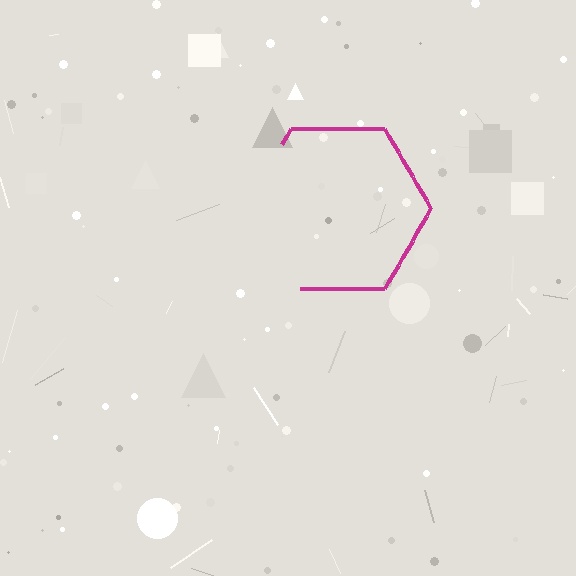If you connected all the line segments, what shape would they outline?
They would outline a hexagon.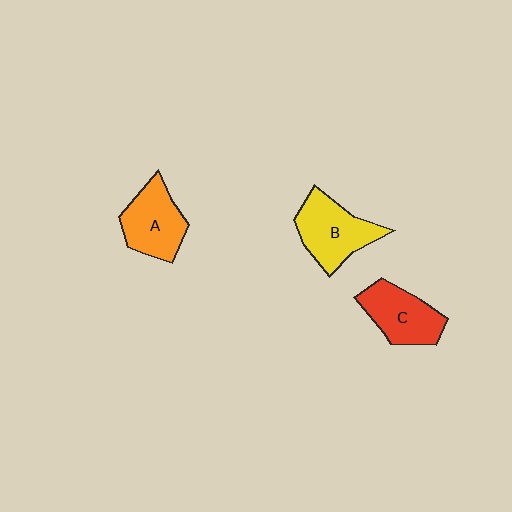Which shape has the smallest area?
Shape C (red).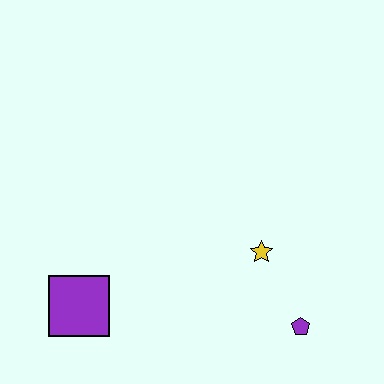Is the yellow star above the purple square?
Yes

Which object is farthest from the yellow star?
The purple square is farthest from the yellow star.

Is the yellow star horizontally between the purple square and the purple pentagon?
Yes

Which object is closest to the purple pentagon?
The yellow star is closest to the purple pentagon.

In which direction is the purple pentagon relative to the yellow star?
The purple pentagon is below the yellow star.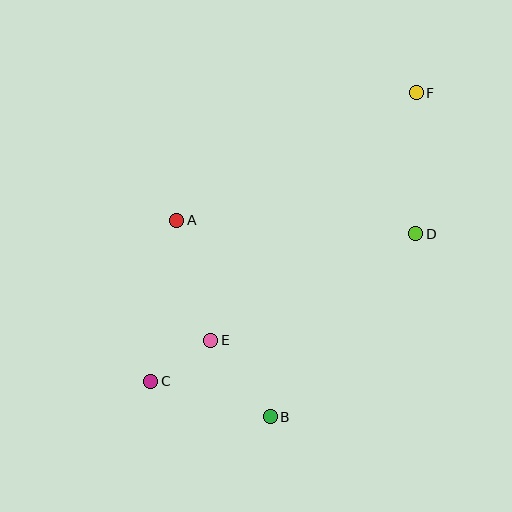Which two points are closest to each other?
Points C and E are closest to each other.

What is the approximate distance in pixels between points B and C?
The distance between B and C is approximately 125 pixels.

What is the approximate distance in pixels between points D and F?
The distance between D and F is approximately 141 pixels.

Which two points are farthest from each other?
Points C and F are farthest from each other.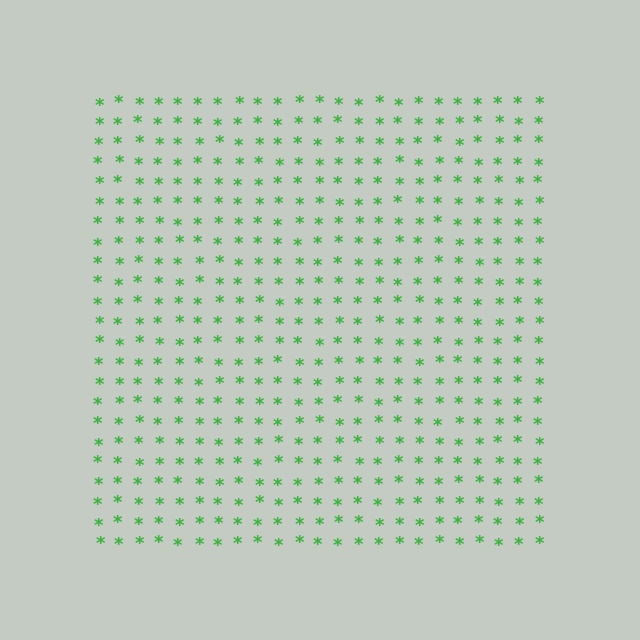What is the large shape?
The large shape is a square.